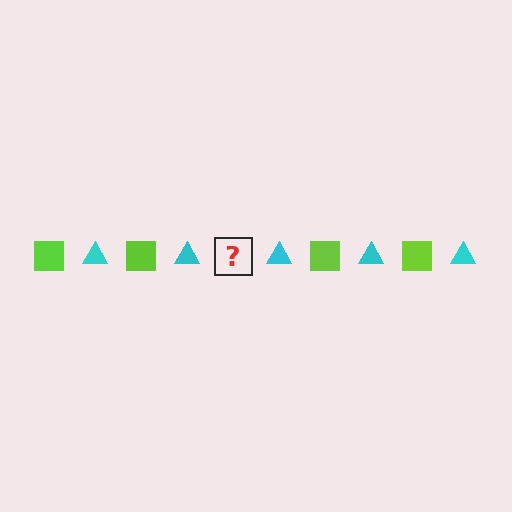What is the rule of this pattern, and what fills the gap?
The rule is that the pattern alternates between lime square and cyan triangle. The gap should be filled with a lime square.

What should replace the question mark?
The question mark should be replaced with a lime square.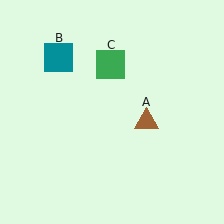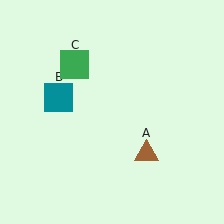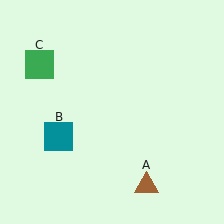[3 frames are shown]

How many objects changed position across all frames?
3 objects changed position: brown triangle (object A), teal square (object B), green square (object C).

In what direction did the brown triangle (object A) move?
The brown triangle (object A) moved down.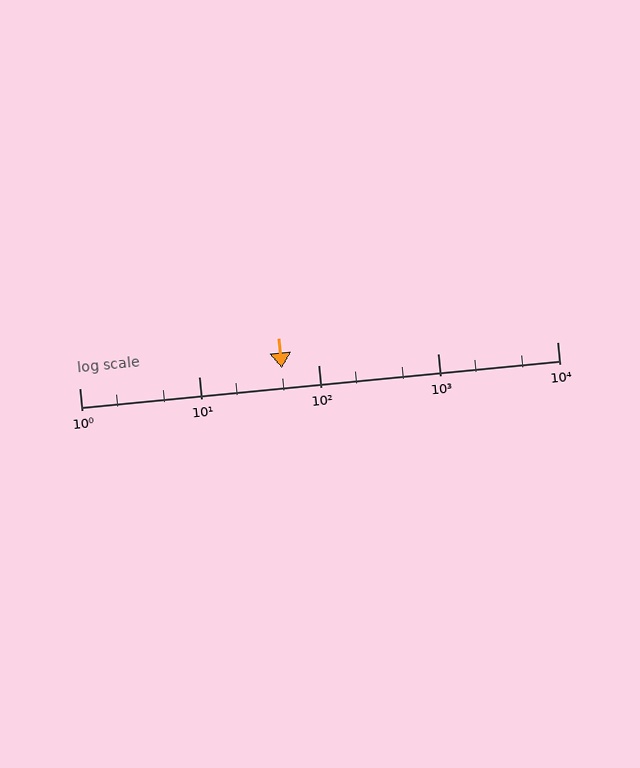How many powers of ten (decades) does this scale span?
The scale spans 4 decades, from 1 to 10000.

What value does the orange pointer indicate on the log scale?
The pointer indicates approximately 50.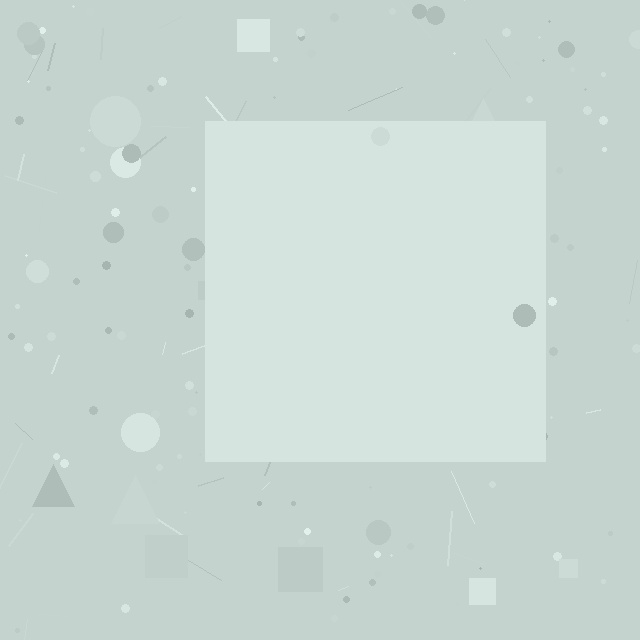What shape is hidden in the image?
A square is hidden in the image.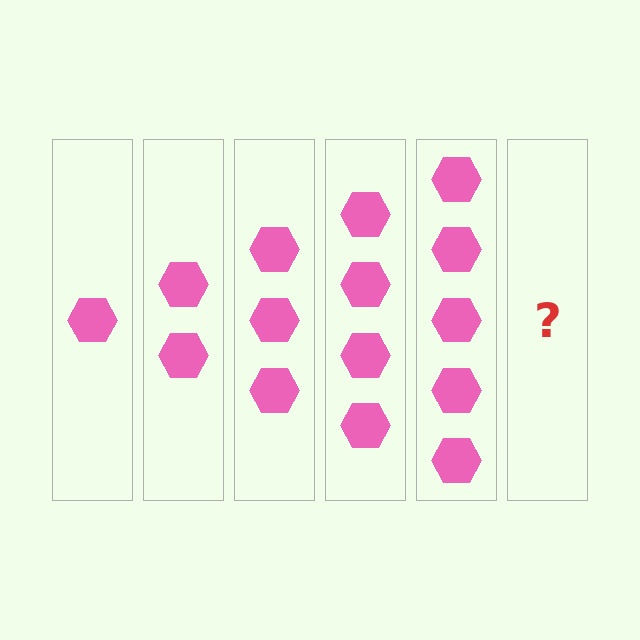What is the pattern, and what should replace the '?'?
The pattern is that each step adds one more hexagon. The '?' should be 6 hexagons.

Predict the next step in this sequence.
The next step is 6 hexagons.